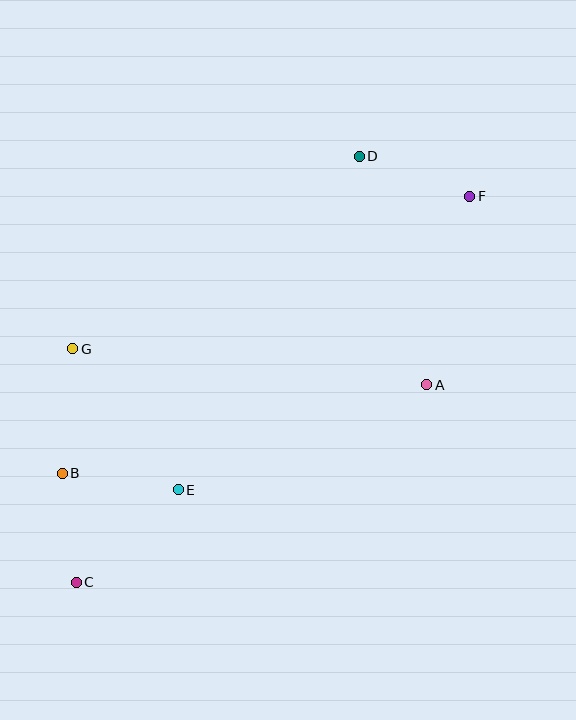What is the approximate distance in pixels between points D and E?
The distance between D and E is approximately 380 pixels.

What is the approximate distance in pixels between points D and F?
The distance between D and F is approximately 118 pixels.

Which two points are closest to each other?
Points B and C are closest to each other.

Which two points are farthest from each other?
Points C and F are farthest from each other.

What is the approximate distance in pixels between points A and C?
The distance between A and C is approximately 402 pixels.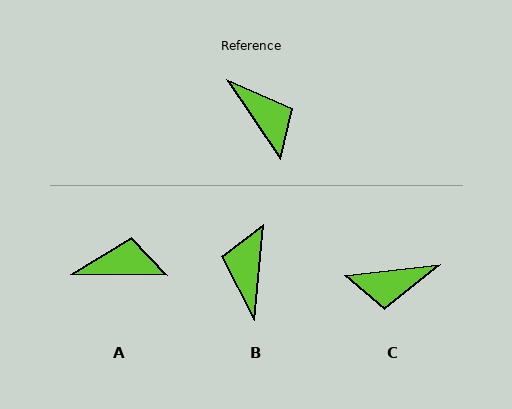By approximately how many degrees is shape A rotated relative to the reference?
Approximately 56 degrees counter-clockwise.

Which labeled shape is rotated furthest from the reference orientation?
B, about 140 degrees away.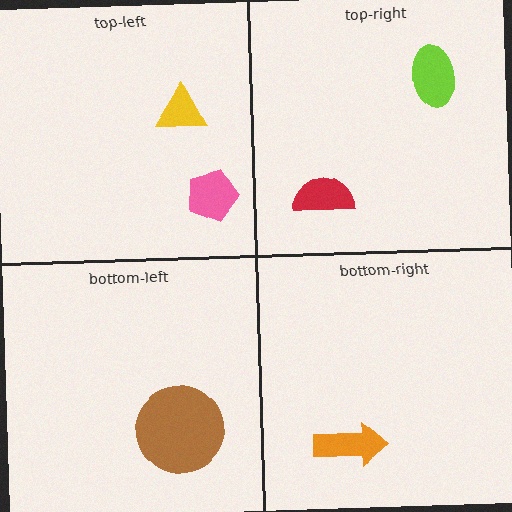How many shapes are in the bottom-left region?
1.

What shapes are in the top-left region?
The yellow triangle, the pink pentagon.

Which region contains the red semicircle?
The top-right region.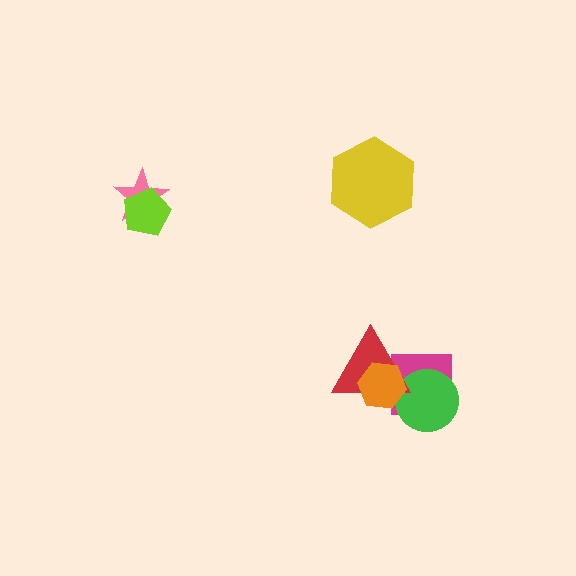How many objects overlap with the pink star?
1 object overlaps with the pink star.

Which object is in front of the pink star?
The lime pentagon is in front of the pink star.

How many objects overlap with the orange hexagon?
3 objects overlap with the orange hexagon.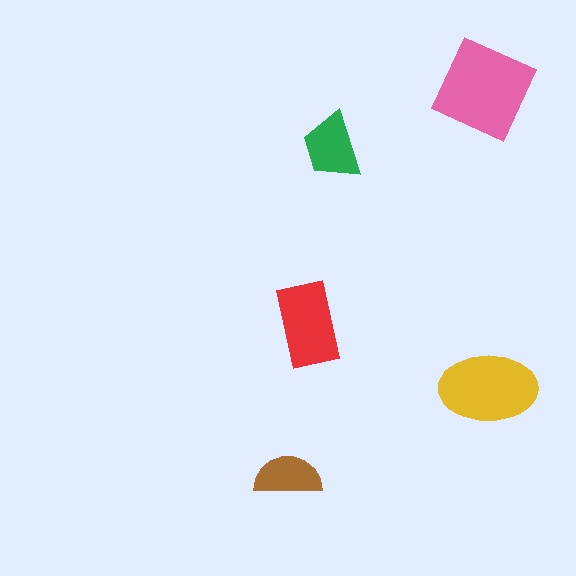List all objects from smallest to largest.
The brown semicircle, the green trapezoid, the red rectangle, the yellow ellipse, the pink square.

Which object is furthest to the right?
The yellow ellipse is rightmost.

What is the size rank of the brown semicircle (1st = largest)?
5th.